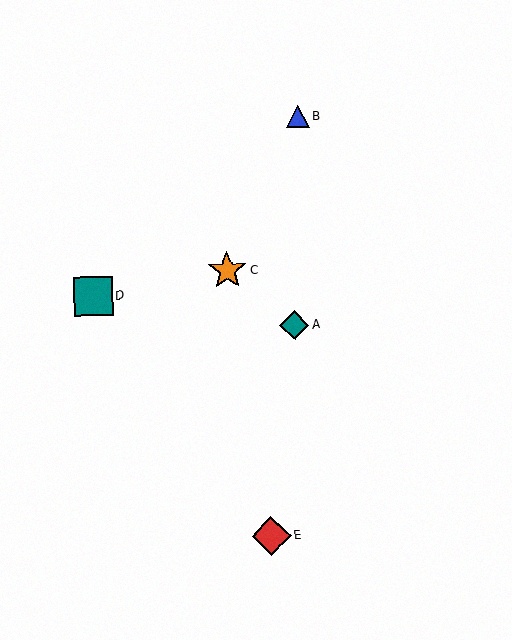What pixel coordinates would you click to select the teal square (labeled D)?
Click at (93, 296) to select the teal square D.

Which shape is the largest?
The orange star (labeled C) is the largest.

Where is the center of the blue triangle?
The center of the blue triangle is at (298, 117).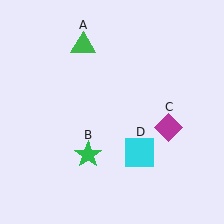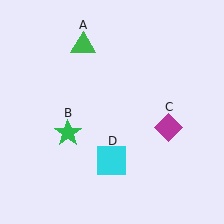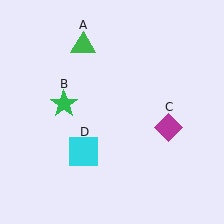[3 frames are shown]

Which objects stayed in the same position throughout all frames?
Green triangle (object A) and magenta diamond (object C) remained stationary.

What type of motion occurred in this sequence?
The green star (object B), cyan square (object D) rotated clockwise around the center of the scene.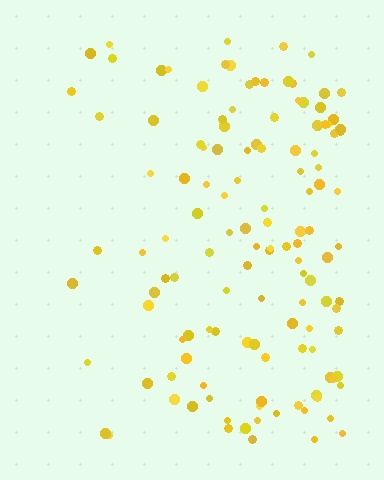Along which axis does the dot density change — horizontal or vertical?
Horizontal.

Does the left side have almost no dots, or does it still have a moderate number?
Still a moderate number, just noticeably fewer than the right.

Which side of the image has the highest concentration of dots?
The right.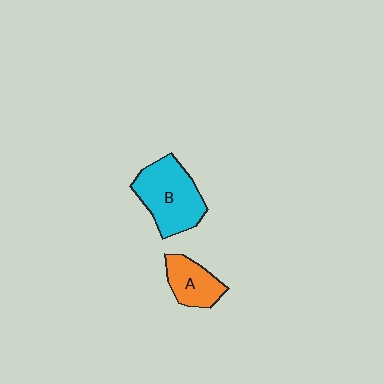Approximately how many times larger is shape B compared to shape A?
Approximately 1.7 times.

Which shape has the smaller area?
Shape A (orange).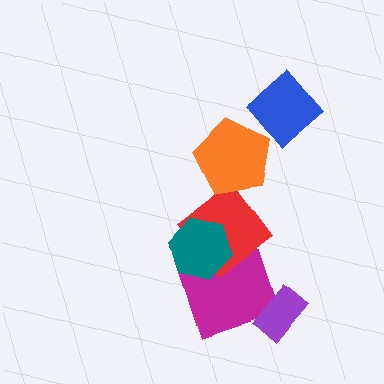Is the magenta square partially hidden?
Yes, it is partially covered by another shape.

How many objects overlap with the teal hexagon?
2 objects overlap with the teal hexagon.